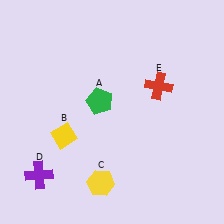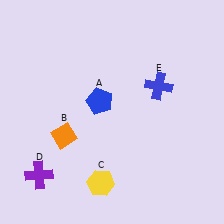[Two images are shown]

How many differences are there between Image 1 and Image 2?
There are 3 differences between the two images.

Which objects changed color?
A changed from green to blue. B changed from yellow to orange. E changed from red to blue.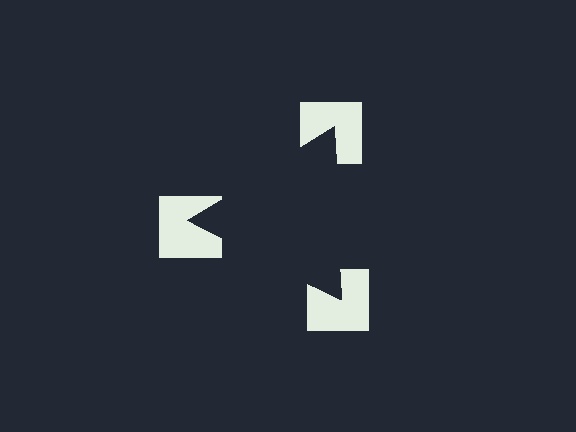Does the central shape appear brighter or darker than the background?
It typically appears slightly darker than the background, even though no actual brightness change is drawn.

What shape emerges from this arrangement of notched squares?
An illusory triangle — its edges are inferred from the aligned wedge cuts in the notched squares, not physically drawn.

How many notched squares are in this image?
There are 3 — one at each vertex of the illusory triangle.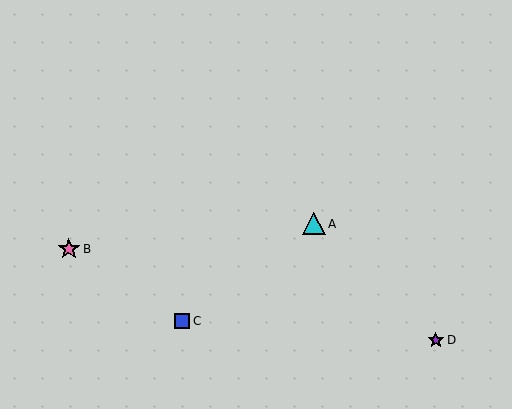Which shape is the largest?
The cyan triangle (labeled A) is the largest.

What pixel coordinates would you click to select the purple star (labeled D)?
Click at (436, 340) to select the purple star D.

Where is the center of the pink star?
The center of the pink star is at (69, 249).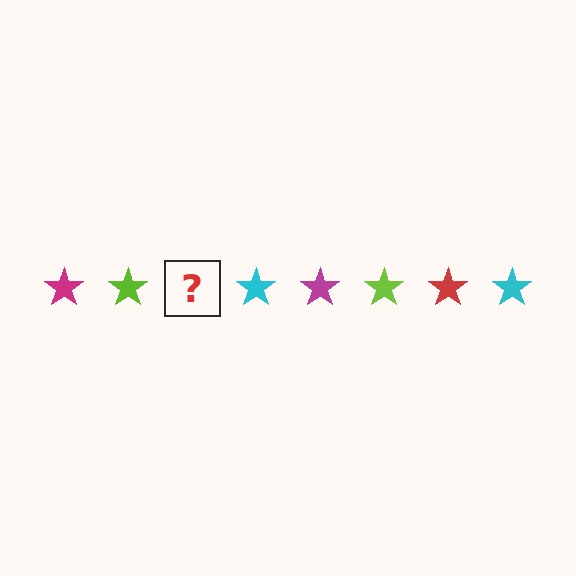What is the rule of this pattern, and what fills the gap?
The rule is that the pattern cycles through magenta, lime, red, cyan stars. The gap should be filled with a red star.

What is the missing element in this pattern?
The missing element is a red star.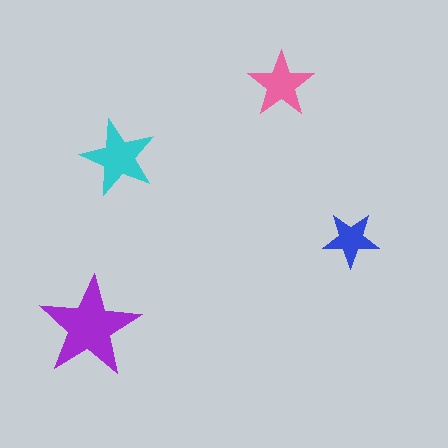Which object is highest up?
The pink star is topmost.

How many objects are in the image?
There are 4 objects in the image.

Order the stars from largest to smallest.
the purple one, the cyan one, the pink one, the blue one.